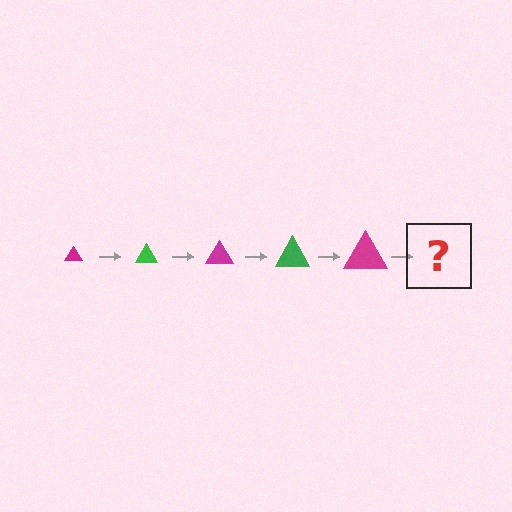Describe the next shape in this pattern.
It should be a green triangle, larger than the previous one.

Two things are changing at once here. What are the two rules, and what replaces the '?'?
The two rules are that the triangle grows larger each step and the color cycles through magenta and green. The '?' should be a green triangle, larger than the previous one.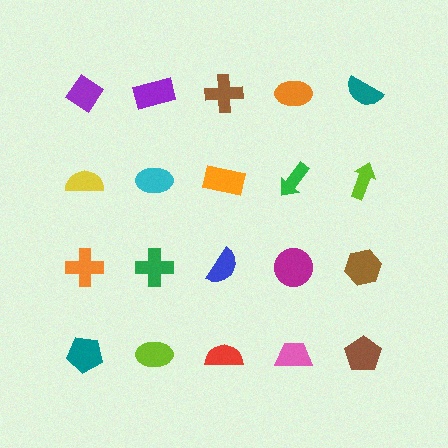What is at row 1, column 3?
A brown cross.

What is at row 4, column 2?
A lime ellipse.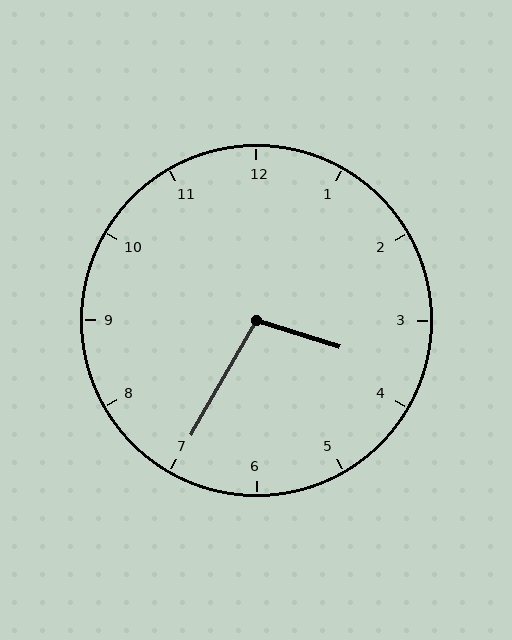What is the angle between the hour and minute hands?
Approximately 102 degrees.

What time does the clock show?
3:35.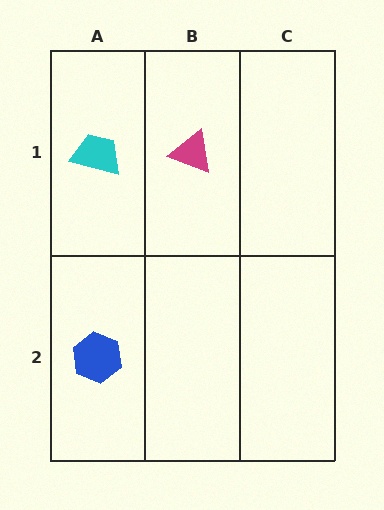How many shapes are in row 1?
2 shapes.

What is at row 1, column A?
A cyan trapezoid.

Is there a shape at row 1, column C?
No, that cell is empty.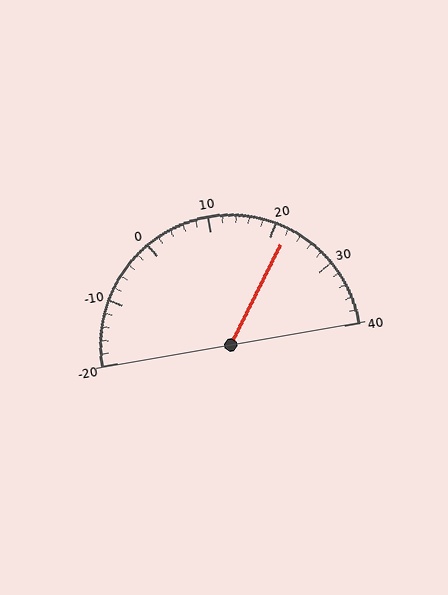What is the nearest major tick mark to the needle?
The nearest major tick mark is 20.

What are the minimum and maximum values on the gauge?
The gauge ranges from -20 to 40.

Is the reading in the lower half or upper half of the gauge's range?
The reading is in the upper half of the range (-20 to 40).